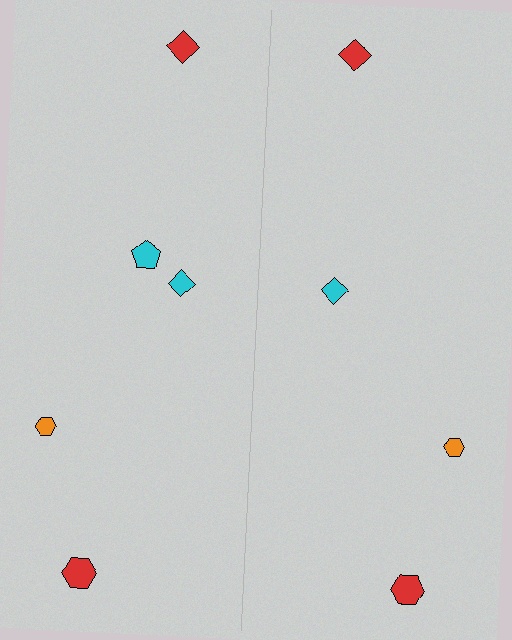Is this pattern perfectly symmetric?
No, the pattern is not perfectly symmetric. A cyan pentagon is missing from the right side.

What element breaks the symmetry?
A cyan pentagon is missing from the right side.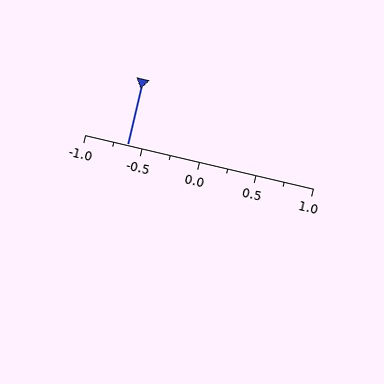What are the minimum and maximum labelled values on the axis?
The axis runs from -1.0 to 1.0.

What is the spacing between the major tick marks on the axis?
The major ticks are spaced 0.5 apart.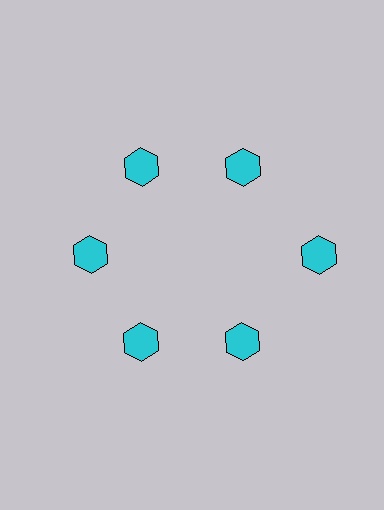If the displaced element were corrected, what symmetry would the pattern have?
It would have 6-fold rotational symmetry — the pattern would map onto itself every 60 degrees.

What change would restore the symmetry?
The symmetry would be restored by moving it inward, back onto the ring so that all 6 hexagons sit at equal angles and equal distance from the center.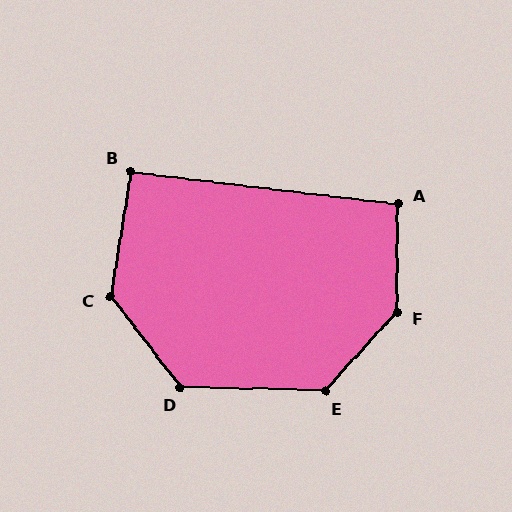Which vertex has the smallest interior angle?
B, at approximately 92 degrees.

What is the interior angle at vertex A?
Approximately 96 degrees (obtuse).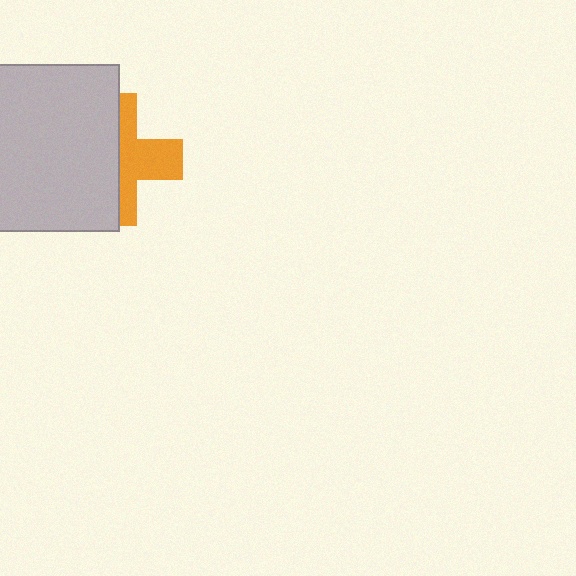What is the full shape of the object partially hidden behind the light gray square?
The partially hidden object is an orange cross.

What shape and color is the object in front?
The object in front is a light gray square.